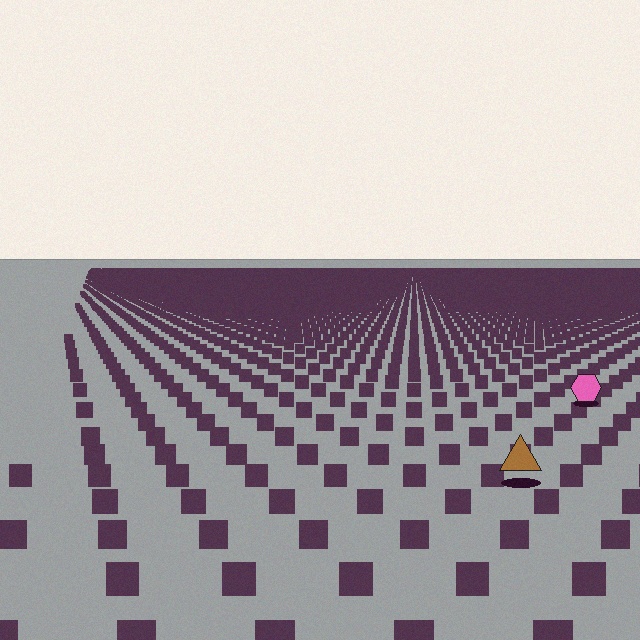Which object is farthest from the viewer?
The pink hexagon is farthest from the viewer. It appears smaller and the ground texture around it is denser.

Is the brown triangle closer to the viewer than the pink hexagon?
Yes. The brown triangle is closer — you can tell from the texture gradient: the ground texture is coarser near it.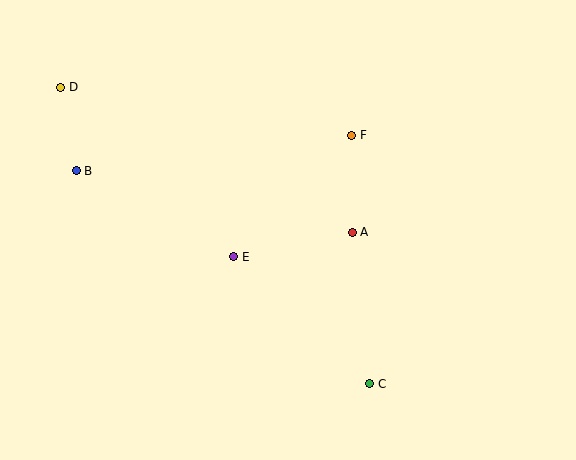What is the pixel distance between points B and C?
The distance between B and C is 363 pixels.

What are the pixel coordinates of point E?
Point E is at (234, 257).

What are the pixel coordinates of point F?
Point F is at (352, 135).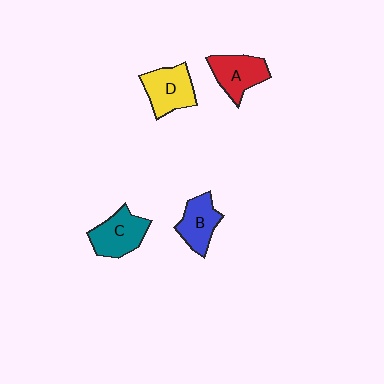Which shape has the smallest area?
Shape B (blue).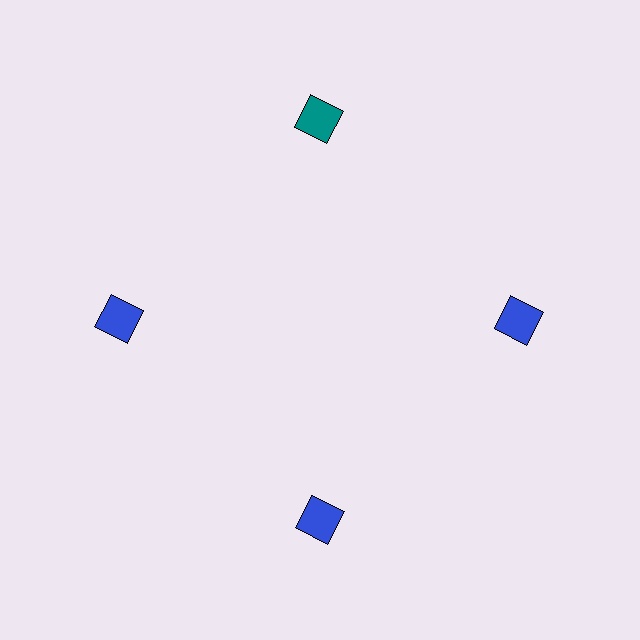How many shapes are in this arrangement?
There are 4 shapes arranged in a ring pattern.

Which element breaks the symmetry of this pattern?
The teal square at roughly the 12 o'clock position breaks the symmetry. All other shapes are blue squares.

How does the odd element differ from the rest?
It has a different color: teal instead of blue.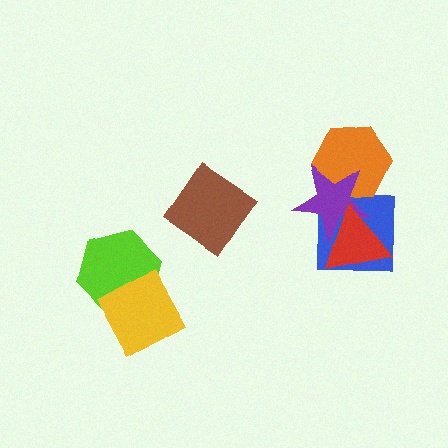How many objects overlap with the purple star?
3 objects overlap with the purple star.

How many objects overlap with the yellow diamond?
1 object overlaps with the yellow diamond.